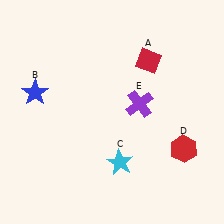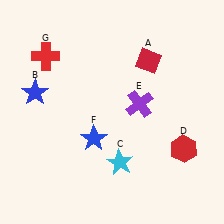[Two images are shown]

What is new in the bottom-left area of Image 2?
A blue star (F) was added in the bottom-left area of Image 2.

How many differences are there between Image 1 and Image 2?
There are 2 differences between the two images.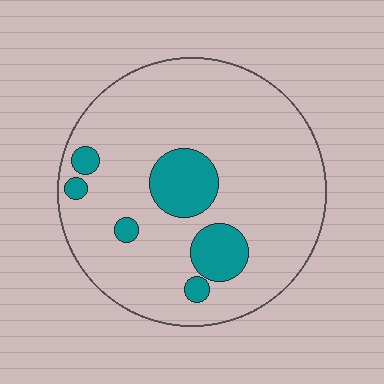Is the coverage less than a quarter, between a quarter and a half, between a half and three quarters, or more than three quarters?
Less than a quarter.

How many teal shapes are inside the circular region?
6.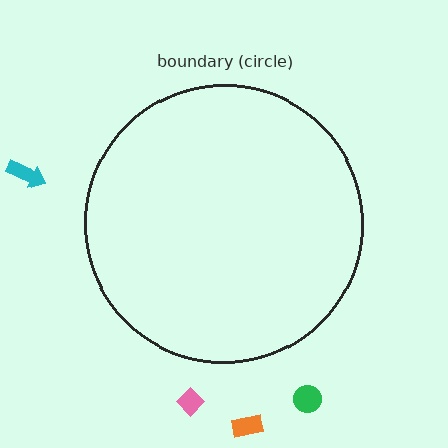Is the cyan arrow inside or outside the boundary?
Outside.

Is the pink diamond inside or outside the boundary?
Outside.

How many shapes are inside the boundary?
0 inside, 4 outside.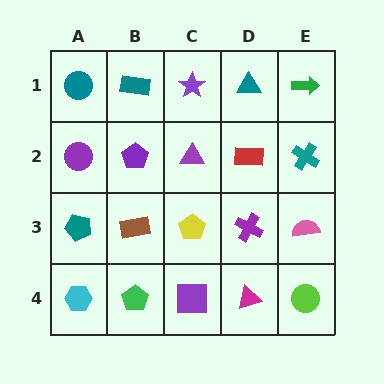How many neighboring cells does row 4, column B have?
3.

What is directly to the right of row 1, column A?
A teal rectangle.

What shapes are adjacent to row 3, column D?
A red rectangle (row 2, column D), a magenta triangle (row 4, column D), a yellow pentagon (row 3, column C), a pink semicircle (row 3, column E).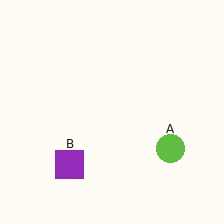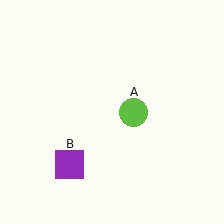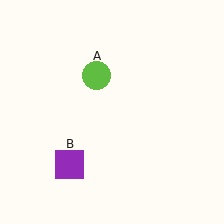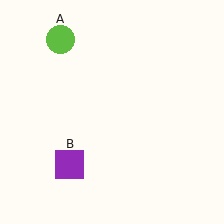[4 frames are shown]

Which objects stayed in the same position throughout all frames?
Purple square (object B) remained stationary.